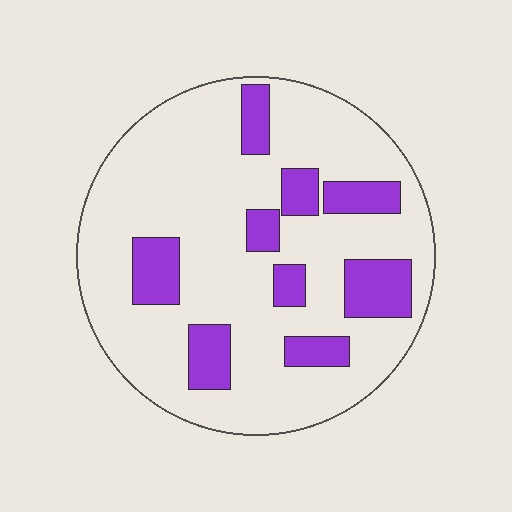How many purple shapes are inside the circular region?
9.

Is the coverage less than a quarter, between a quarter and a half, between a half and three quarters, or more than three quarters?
Less than a quarter.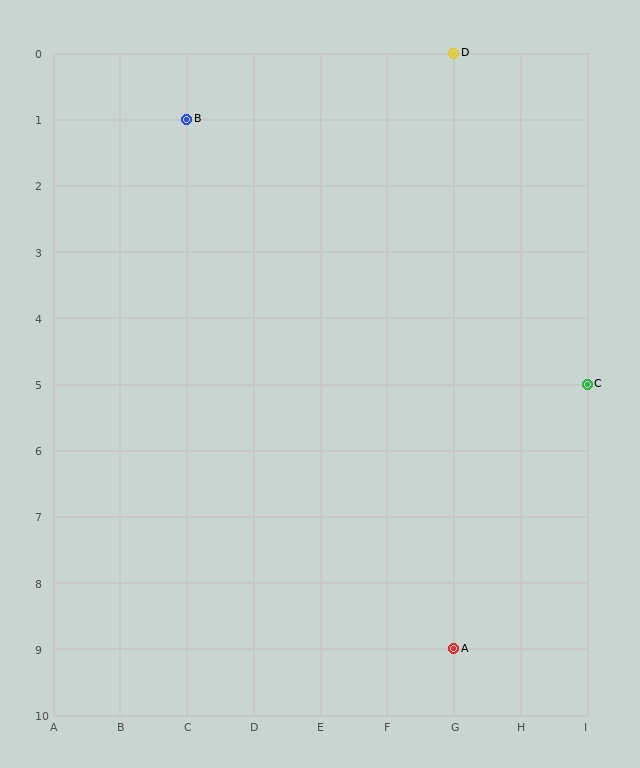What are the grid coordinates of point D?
Point D is at grid coordinates (G, 0).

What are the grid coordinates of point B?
Point B is at grid coordinates (C, 1).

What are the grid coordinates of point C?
Point C is at grid coordinates (I, 5).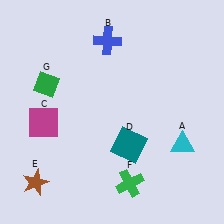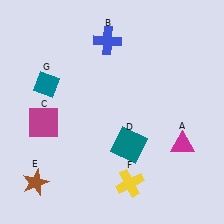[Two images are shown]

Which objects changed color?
A changed from cyan to magenta. F changed from green to yellow. G changed from green to teal.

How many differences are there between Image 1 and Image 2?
There are 3 differences between the two images.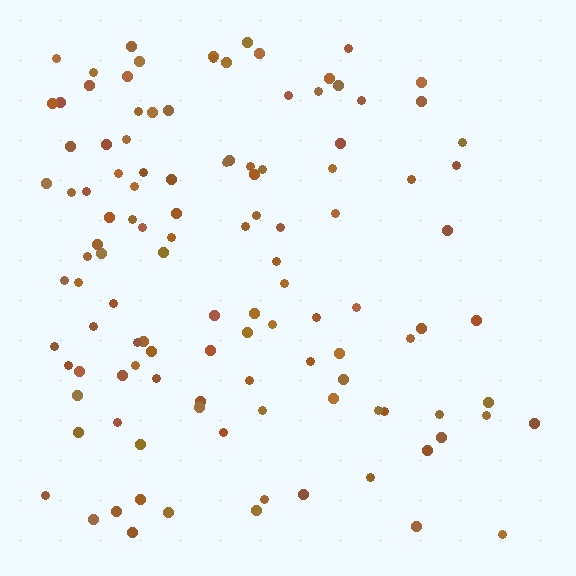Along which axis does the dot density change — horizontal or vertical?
Horizontal.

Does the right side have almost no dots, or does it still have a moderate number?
Still a moderate number, just noticeably fewer than the left.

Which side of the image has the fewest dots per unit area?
The right.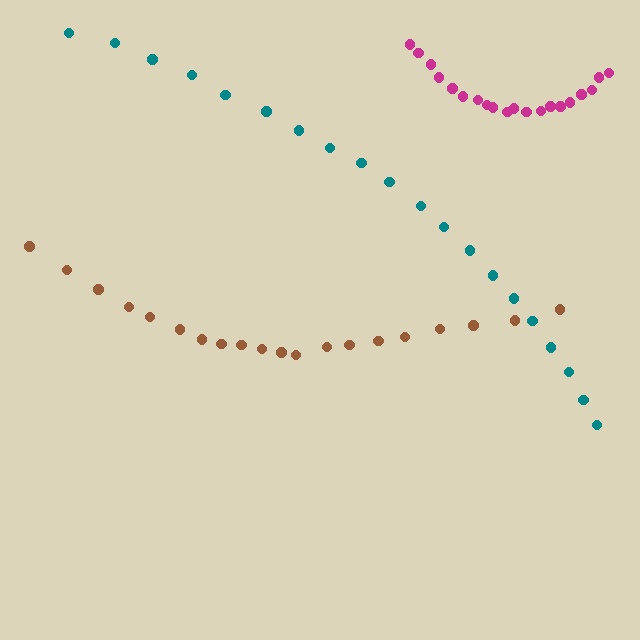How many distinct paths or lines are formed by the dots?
There are 3 distinct paths.